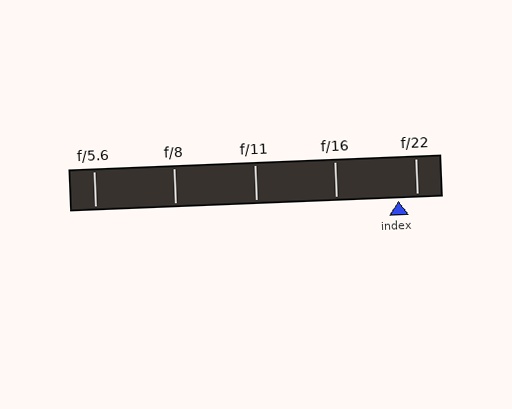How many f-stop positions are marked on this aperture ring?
There are 5 f-stop positions marked.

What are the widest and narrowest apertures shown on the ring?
The widest aperture shown is f/5.6 and the narrowest is f/22.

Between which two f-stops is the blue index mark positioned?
The index mark is between f/16 and f/22.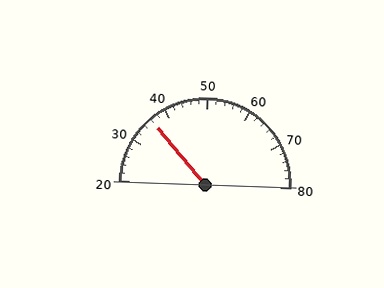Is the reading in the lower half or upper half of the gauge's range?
The reading is in the lower half of the range (20 to 80).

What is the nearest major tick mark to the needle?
The nearest major tick mark is 40.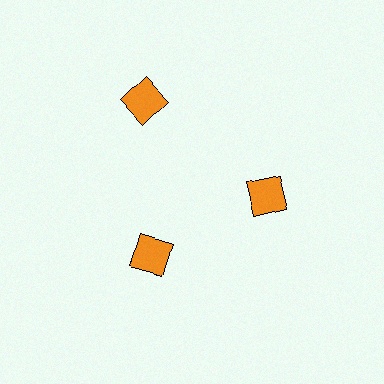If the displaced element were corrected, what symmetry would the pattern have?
It would have 3-fold rotational symmetry — the pattern would map onto itself every 120 degrees.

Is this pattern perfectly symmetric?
No. The 3 orange diamonds are arranged in a ring, but one element near the 11 o'clock position is pushed outward from the center, breaking the 3-fold rotational symmetry.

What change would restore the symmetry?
The symmetry would be restored by moving it inward, back onto the ring so that all 3 diamonds sit at equal angles and equal distance from the center.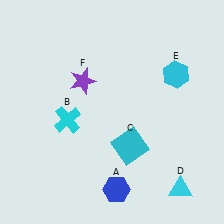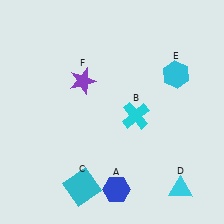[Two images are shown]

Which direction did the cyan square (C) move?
The cyan square (C) moved left.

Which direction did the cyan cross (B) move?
The cyan cross (B) moved right.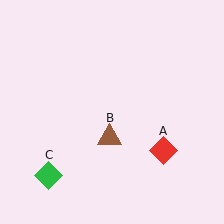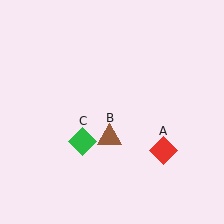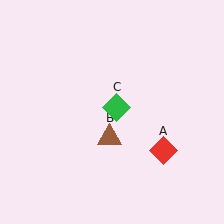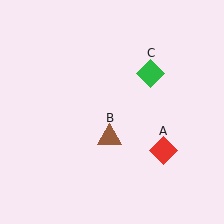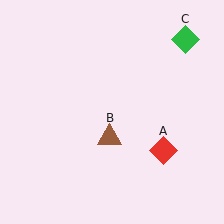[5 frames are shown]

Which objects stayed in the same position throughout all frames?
Red diamond (object A) and brown triangle (object B) remained stationary.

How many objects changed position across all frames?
1 object changed position: green diamond (object C).